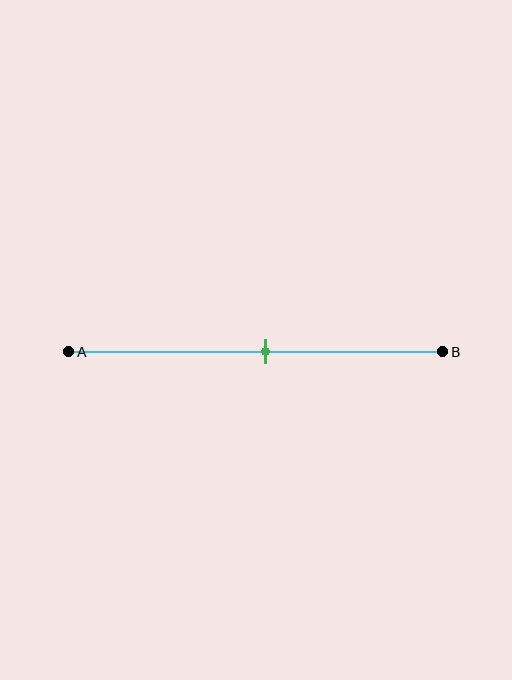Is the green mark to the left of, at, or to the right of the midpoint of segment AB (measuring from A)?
The green mark is approximately at the midpoint of segment AB.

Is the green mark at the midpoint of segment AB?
Yes, the mark is approximately at the midpoint.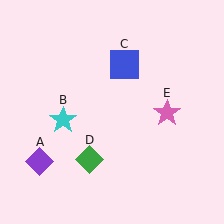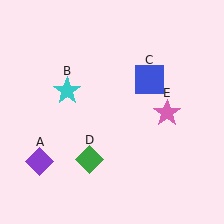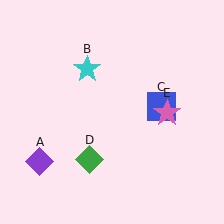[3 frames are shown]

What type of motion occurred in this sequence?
The cyan star (object B), blue square (object C) rotated clockwise around the center of the scene.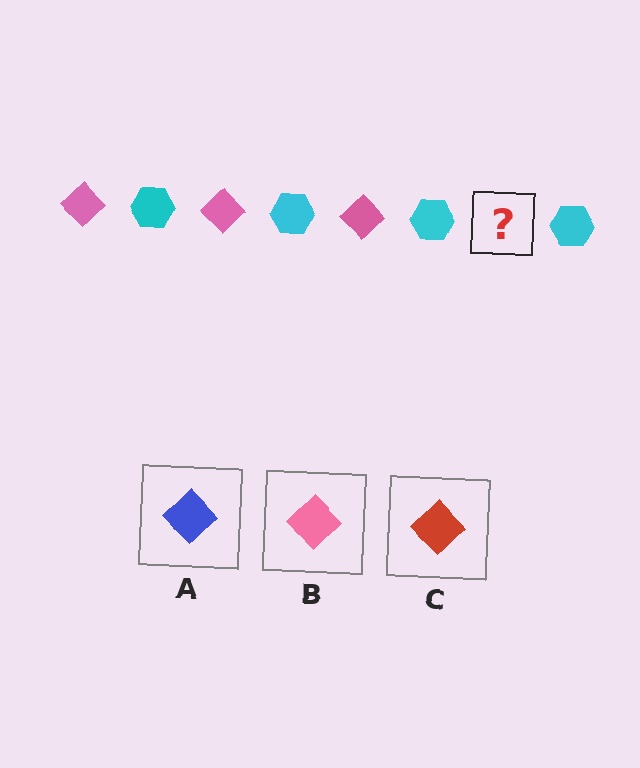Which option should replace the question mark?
Option B.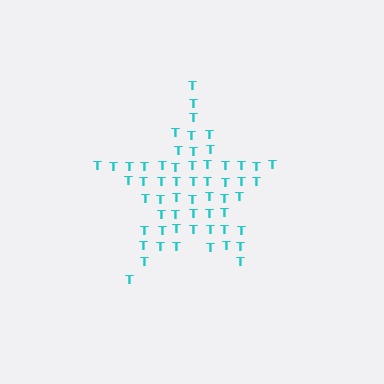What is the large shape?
The large shape is a star.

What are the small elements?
The small elements are letter T's.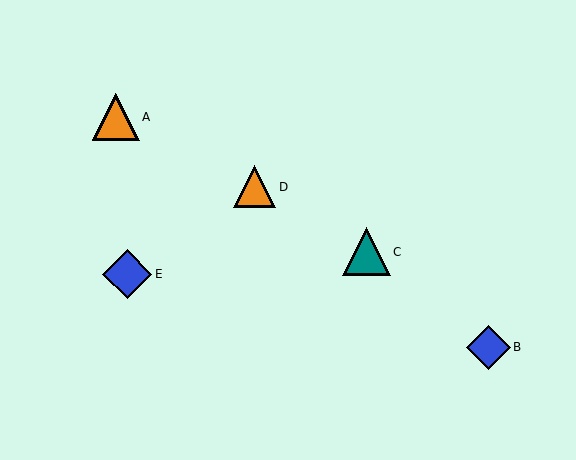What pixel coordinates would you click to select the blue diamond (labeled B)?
Click at (488, 347) to select the blue diamond B.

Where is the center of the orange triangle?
The center of the orange triangle is at (116, 117).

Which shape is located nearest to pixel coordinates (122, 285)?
The blue diamond (labeled E) at (127, 274) is nearest to that location.